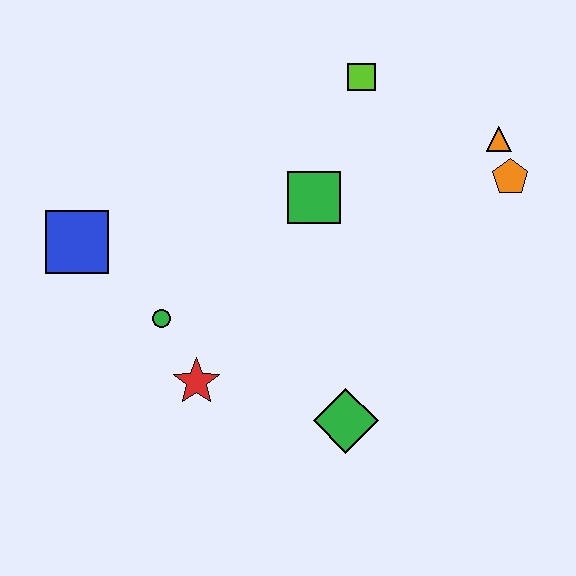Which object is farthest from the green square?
The blue square is farthest from the green square.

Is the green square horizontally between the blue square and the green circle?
No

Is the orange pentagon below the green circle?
No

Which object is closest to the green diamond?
The red star is closest to the green diamond.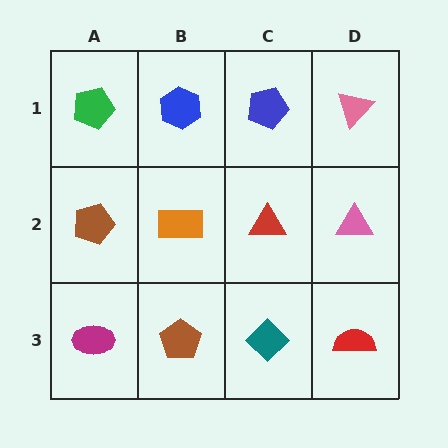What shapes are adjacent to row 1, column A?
A brown pentagon (row 2, column A), a blue hexagon (row 1, column B).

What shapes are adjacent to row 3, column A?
A brown pentagon (row 2, column A), a brown pentagon (row 3, column B).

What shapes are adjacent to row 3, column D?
A pink triangle (row 2, column D), a teal diamond (row 3, column C).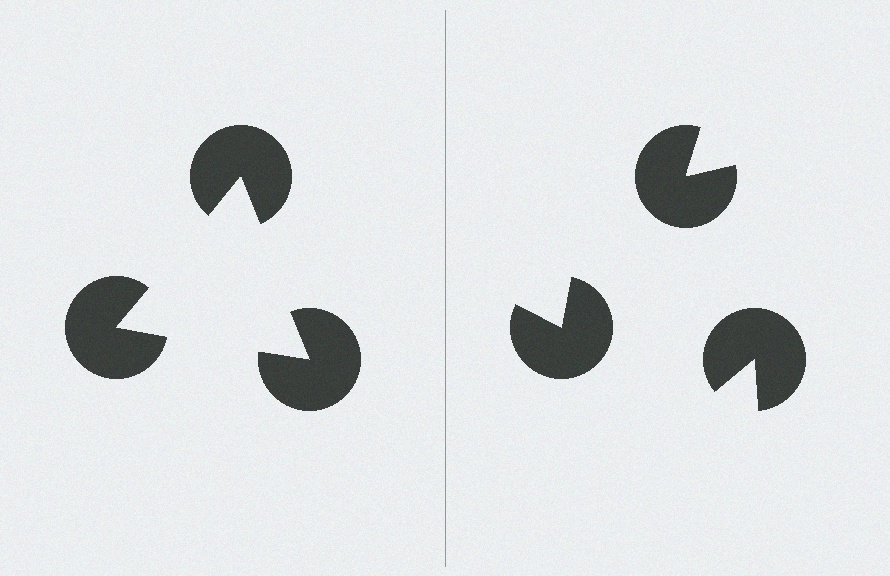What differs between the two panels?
The pac-man discs are positioned identically on both sides; only the wedge orientations differ. On the left they align to a triangle; on the right they are misaligned.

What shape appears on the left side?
An illusory triangle.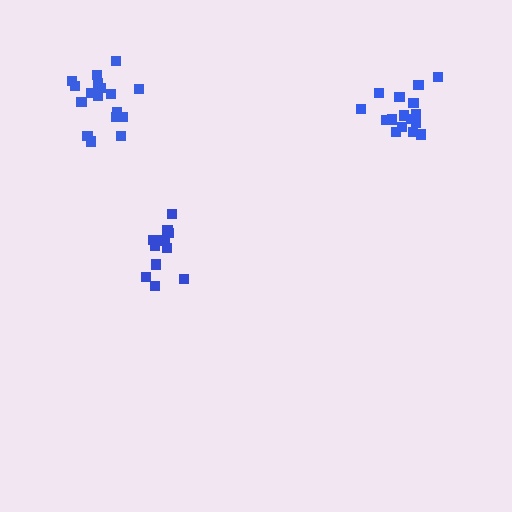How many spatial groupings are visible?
There are 3 spatial groupings.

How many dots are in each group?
Group 1: 12 dots, Group 2: 17 dots, Group 3: 16 dots (45 total).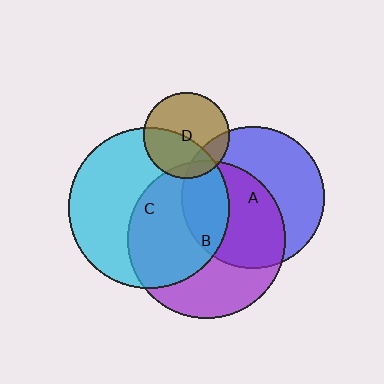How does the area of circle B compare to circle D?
Approximately 3.4 times.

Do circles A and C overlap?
Yes.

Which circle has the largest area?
Circle C (cyan).